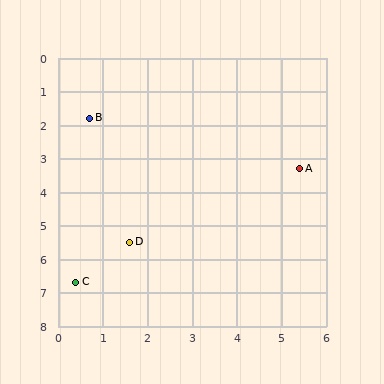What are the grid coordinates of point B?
Point B is at approximately (0.7, 1.8).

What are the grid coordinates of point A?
Point A is at approximately (5.4, 3.3).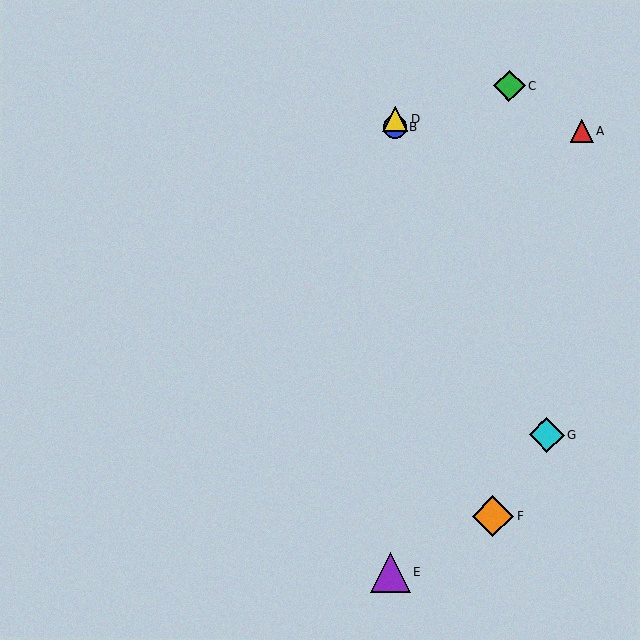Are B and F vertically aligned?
No, B is at x≈395 and F is at x≈493.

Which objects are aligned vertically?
Objects B, D, E are aligned vertically.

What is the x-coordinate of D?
Object D is at x≈395.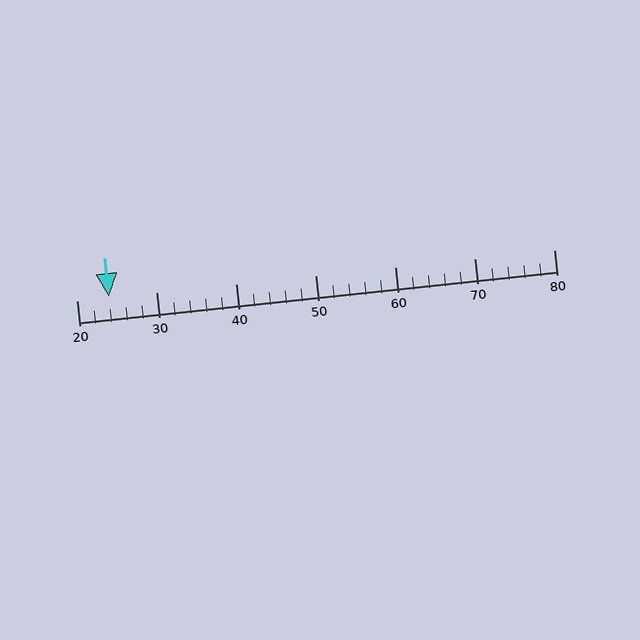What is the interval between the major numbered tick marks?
The major tick marks are spaced 10 units apart.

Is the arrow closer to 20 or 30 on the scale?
The arrow is closer to 20.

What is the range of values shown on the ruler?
The ruler shows values from 20 to 80.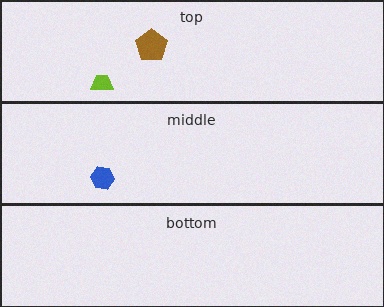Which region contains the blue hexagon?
The middle region.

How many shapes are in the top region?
2.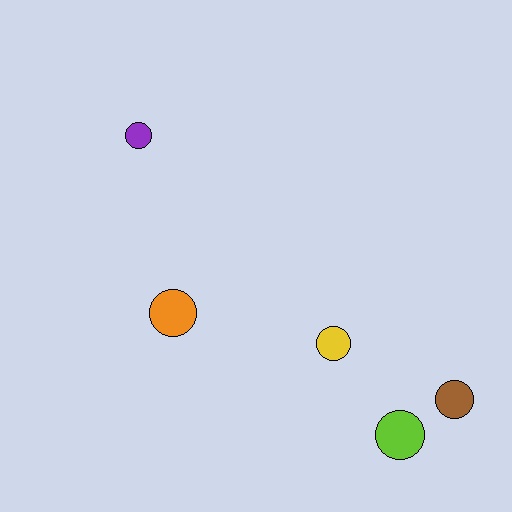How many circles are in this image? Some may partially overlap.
There are 5 circles.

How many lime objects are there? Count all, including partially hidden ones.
There is 1 lime object.